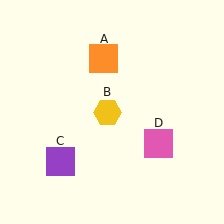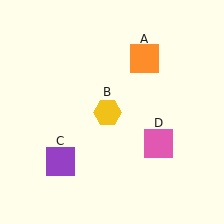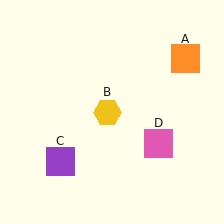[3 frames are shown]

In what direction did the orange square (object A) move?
The orange square (object A) moved right.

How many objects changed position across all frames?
1 object changed position: orange square (object A).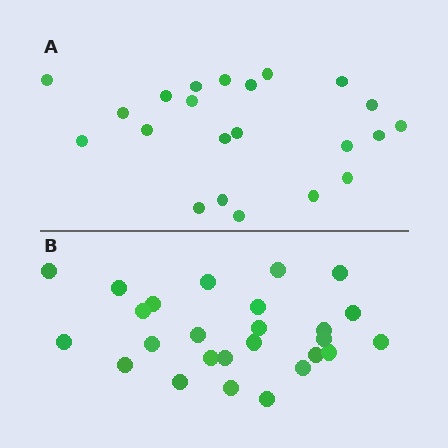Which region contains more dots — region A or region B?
Region B (the bottom region) has more dots.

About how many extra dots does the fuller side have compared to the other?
Region B has about 4 more dots than region A.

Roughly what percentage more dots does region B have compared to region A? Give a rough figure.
About 20% more.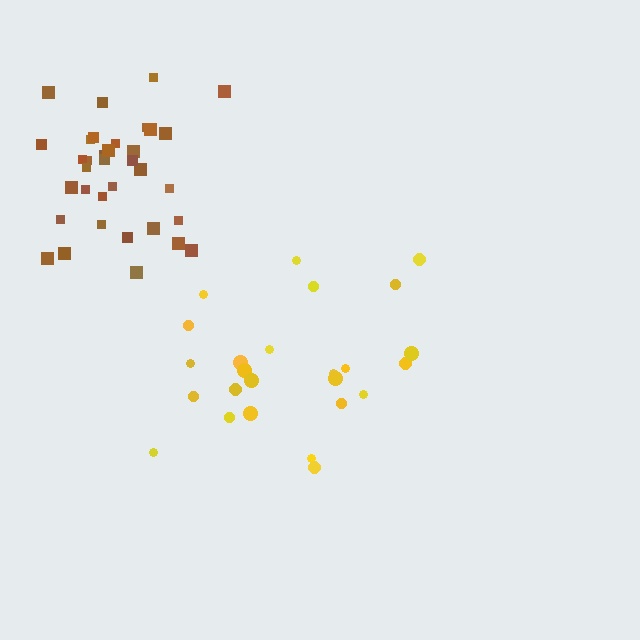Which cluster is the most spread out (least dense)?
Yellow.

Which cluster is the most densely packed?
Brown.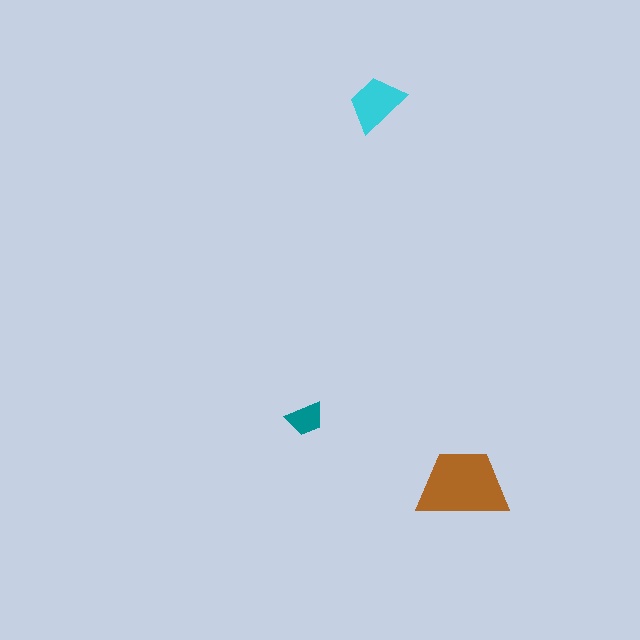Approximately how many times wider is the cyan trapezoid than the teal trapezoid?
About 1.5 times wider.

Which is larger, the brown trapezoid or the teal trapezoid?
The brown one.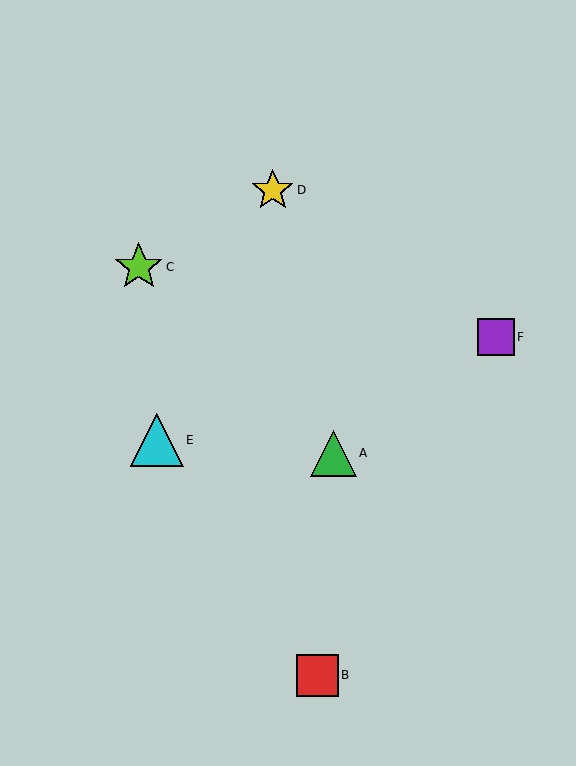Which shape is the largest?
The cyan triangle (labeled E) is the largest.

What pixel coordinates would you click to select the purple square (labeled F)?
Click at (496, 337) to select the purple square F.